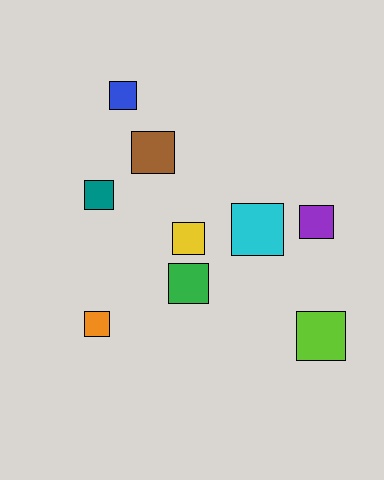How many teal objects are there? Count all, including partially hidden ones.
There is 1 teal object.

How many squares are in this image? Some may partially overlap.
There are 9 squares.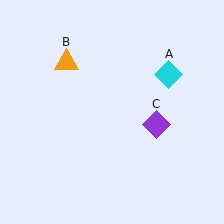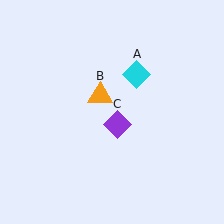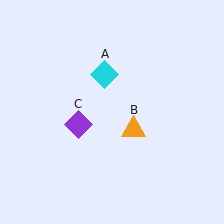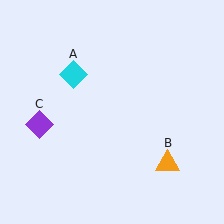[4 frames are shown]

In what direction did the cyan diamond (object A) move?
The cyan diamond (object A) moved left.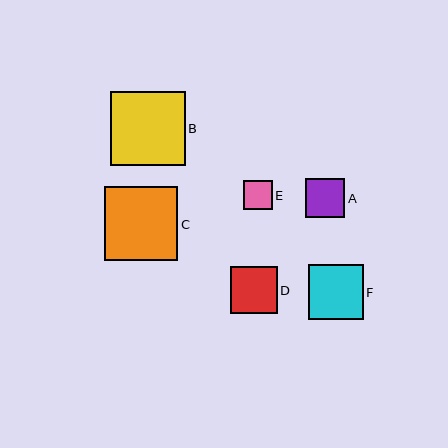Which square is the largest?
Square B is the largest with a size of approximately 74 pixels.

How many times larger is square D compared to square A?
Square D is approximately 1.2 times the size of square A.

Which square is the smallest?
Square E is the smallest with a size of approximately 29 pixels.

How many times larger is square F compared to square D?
Square F is approximately 1.2 times the size of square D.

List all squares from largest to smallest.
From largest to smallest: B, C, F, D, A, E.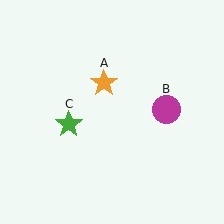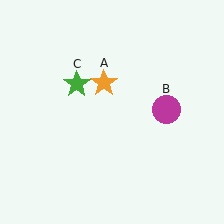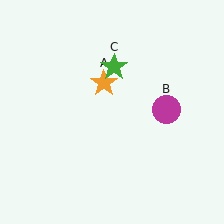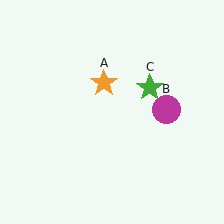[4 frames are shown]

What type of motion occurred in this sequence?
The green star (object C) rotated clockwise around the center of the scene.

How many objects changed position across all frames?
1 object changed position: green star (object C).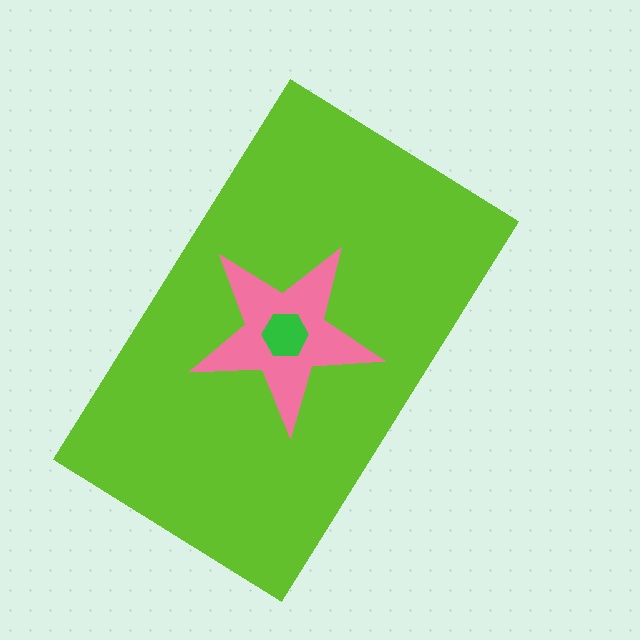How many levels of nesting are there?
3.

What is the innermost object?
The green hexagon.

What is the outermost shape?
The lime rectangle.